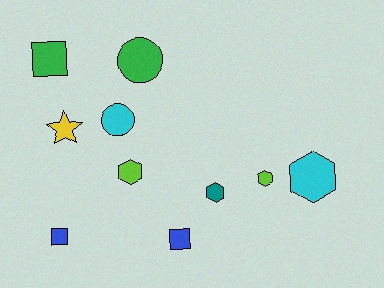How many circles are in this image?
There are 2 circles.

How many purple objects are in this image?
There are no purple objects.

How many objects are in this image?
There are 10 objects.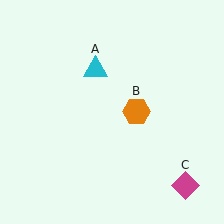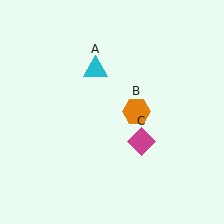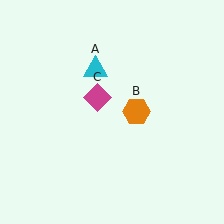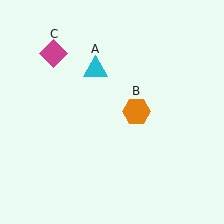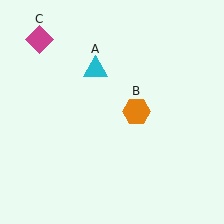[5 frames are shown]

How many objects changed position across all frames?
1 object changed position: magenta diamond (object C).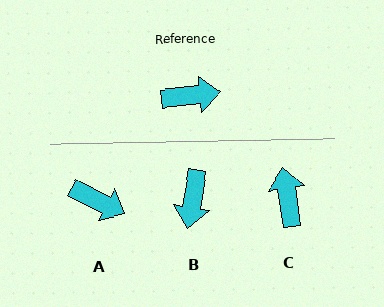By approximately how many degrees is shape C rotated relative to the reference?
Approximately 92 degrees counter-clockwise.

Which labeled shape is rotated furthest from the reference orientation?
B, about 106 degrees away.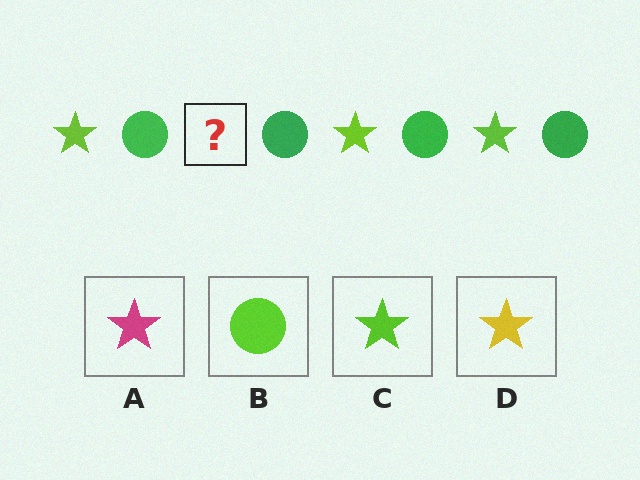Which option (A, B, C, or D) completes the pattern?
C.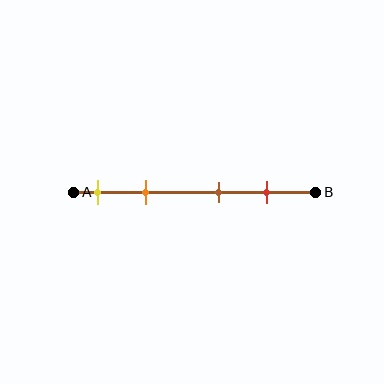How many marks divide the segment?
There are 4 marks dividing the segment.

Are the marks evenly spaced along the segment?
No, the marks are not evenly spaced.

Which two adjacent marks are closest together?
The yellow and orange marks are the closest adjacent pair.